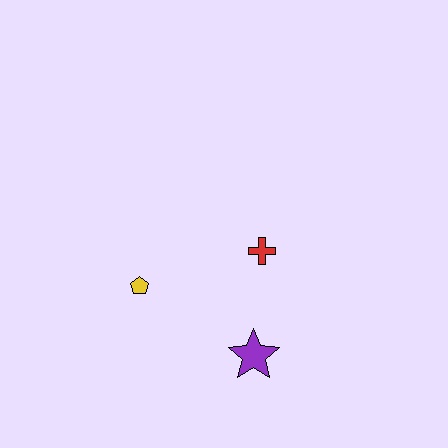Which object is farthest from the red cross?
The yellow pentagon is farthest from the red cross.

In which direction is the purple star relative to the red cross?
The purple star is below the red cross.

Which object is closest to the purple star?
The red cross is closest to the purple star.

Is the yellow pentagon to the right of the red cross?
No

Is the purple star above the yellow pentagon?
No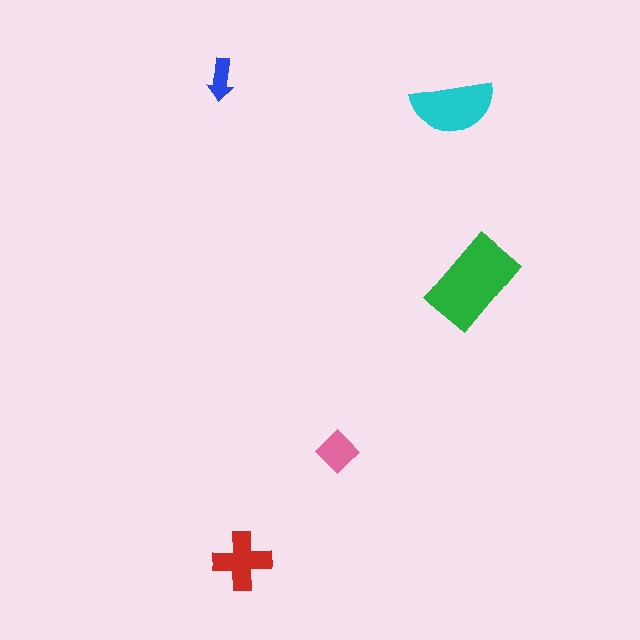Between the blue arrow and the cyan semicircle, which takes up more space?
The cyan semicircle.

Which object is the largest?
The green rectangle.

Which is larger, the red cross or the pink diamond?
The red cross.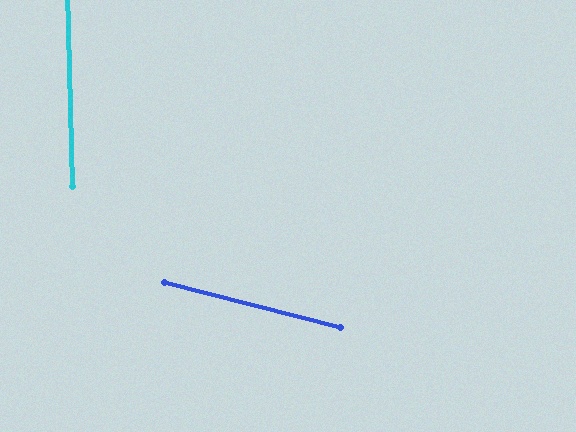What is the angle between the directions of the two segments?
Approximately 74 degrees.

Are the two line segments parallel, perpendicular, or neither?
Neither parallel nor perpendicular — they differ by about 74°.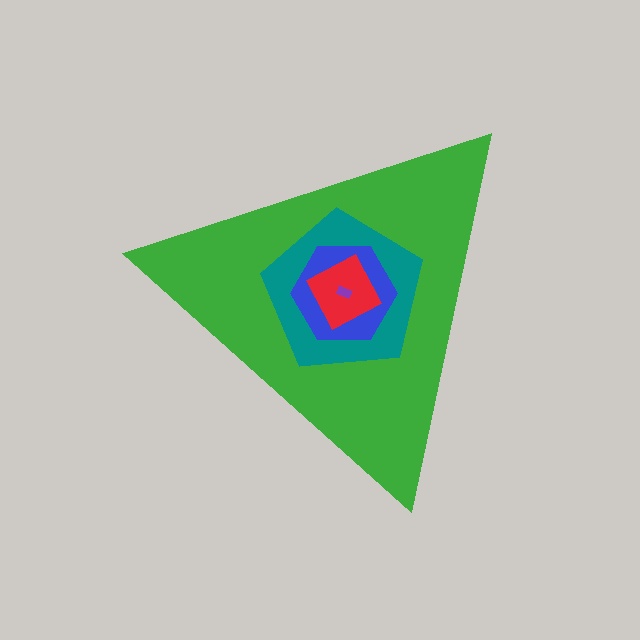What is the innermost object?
The purple rectangle.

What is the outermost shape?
The green triangle.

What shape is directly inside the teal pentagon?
The blue hexagon.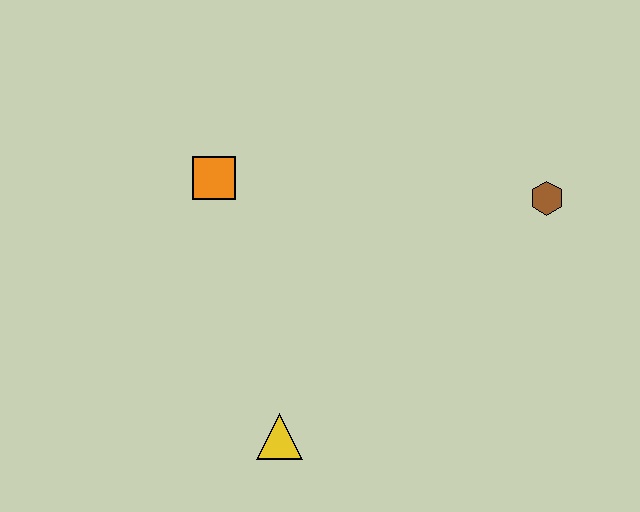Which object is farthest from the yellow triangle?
The brown hexagon is farthest from the yellow triangle.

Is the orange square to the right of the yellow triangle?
No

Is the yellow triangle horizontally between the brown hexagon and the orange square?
Yes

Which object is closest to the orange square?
The yellow triangle is closest to the orange square.